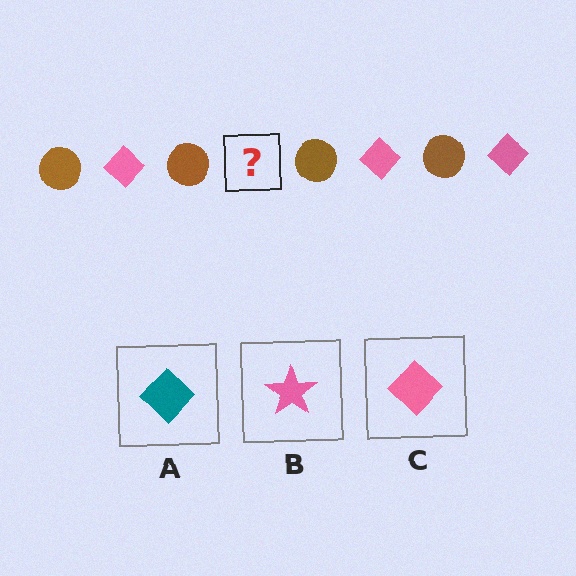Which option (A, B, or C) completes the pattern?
C.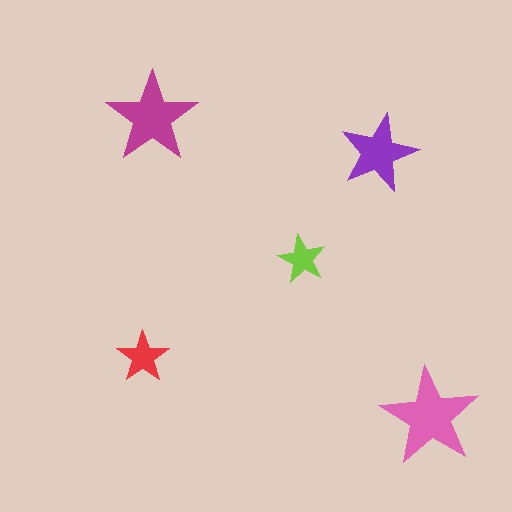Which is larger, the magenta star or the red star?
The magenta one.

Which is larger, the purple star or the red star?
The purple one.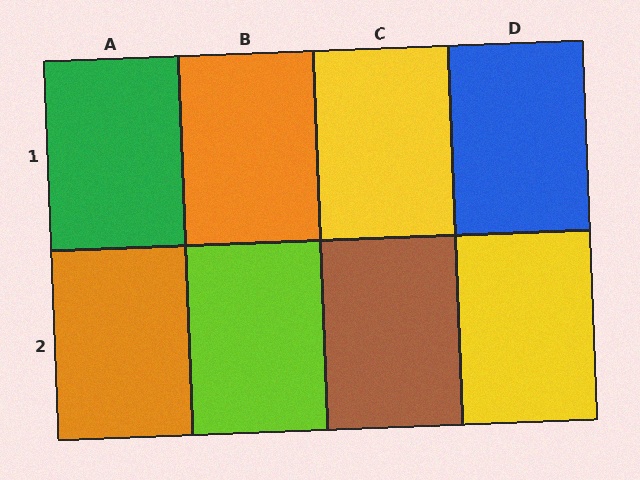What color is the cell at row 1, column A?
Green.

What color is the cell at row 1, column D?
Blue.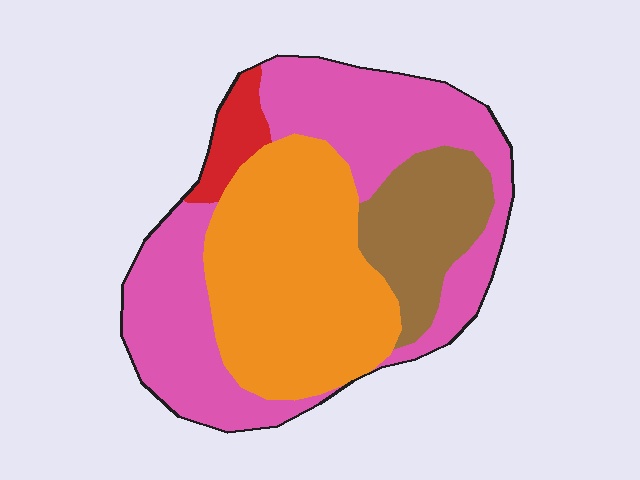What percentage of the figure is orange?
Orange takes up about three eighths (3/8) of the figure.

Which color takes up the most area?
Pink, at roughly 45%.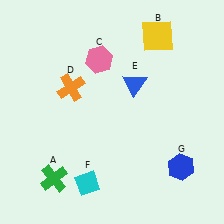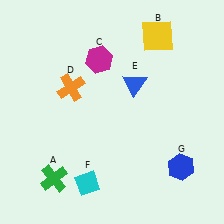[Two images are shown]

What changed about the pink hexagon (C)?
In Image 1, C is pink. In Image 2, it changed to magenta.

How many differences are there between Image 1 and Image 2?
There is 1 difference between the two images.